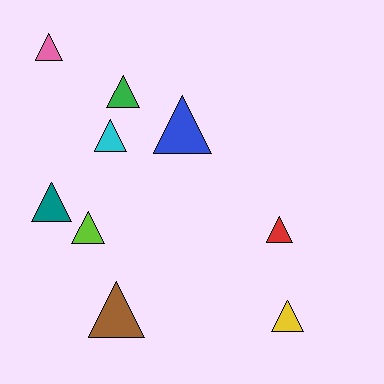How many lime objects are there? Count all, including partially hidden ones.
There is 1 lime object.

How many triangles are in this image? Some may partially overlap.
There are 9 triangles.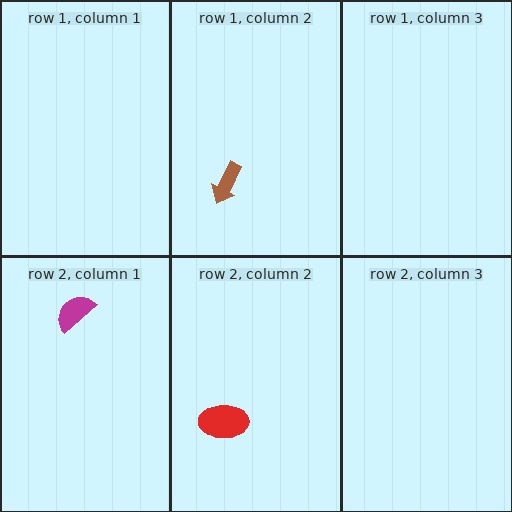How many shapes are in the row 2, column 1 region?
1.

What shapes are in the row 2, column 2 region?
The red ellipse.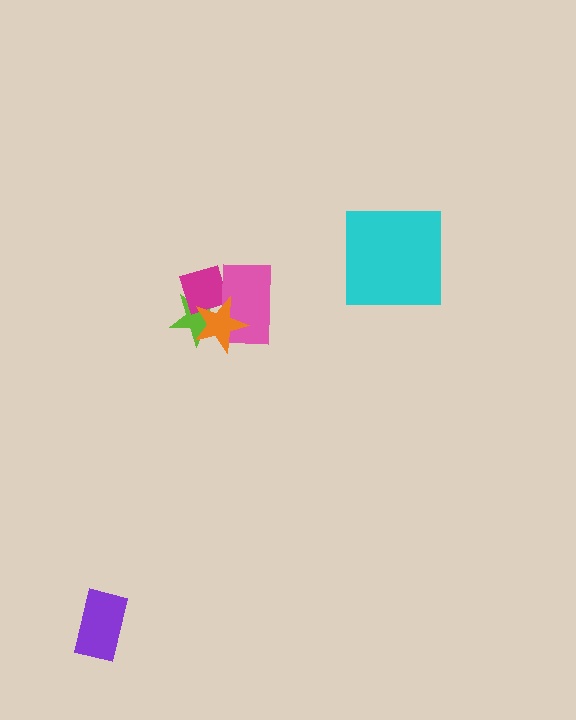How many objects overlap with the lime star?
3 objects overlap with the lime star.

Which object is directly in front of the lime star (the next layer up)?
The magenta diamond is directly in front of the lime star.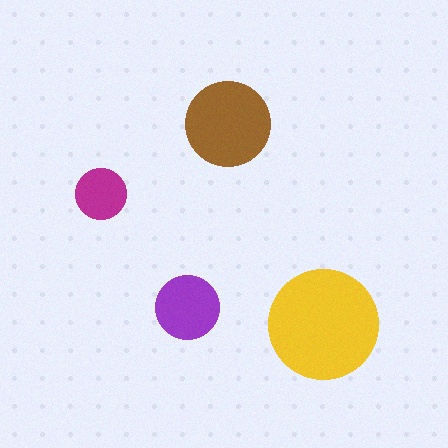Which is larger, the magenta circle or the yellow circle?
The yellow one.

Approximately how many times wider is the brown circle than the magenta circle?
About 1.5 times wider.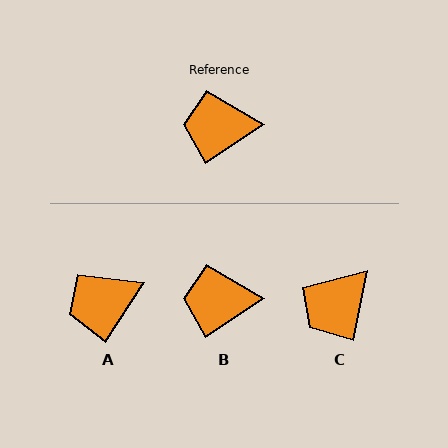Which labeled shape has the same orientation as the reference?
B.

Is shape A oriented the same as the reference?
No, it is off by about 24 degrees.